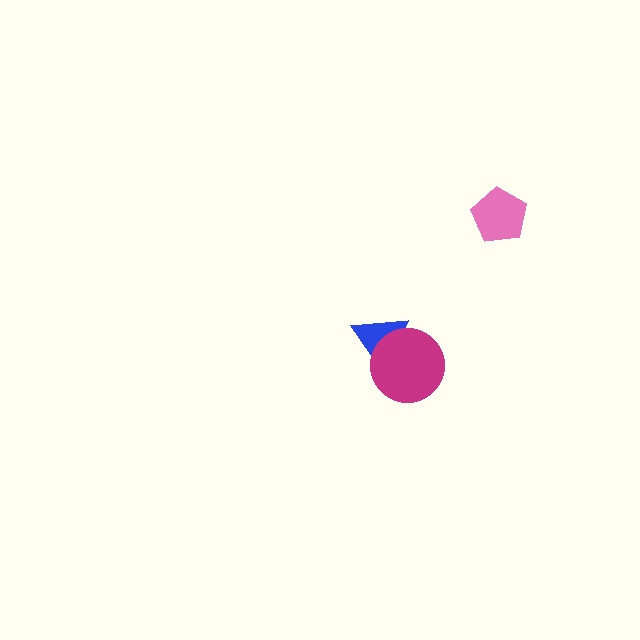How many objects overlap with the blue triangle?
1 object overlaps with the blue triangle.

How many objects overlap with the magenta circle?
1 object overlaps with the magenta circle.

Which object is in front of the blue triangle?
The magenta circle is in front of the blue triangle.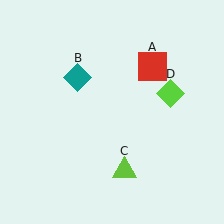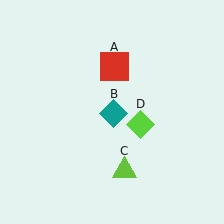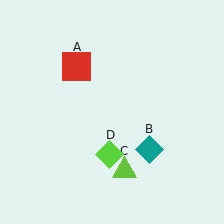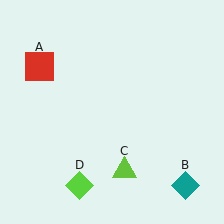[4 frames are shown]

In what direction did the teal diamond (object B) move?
The teal diamond (object B) moved down and to the right.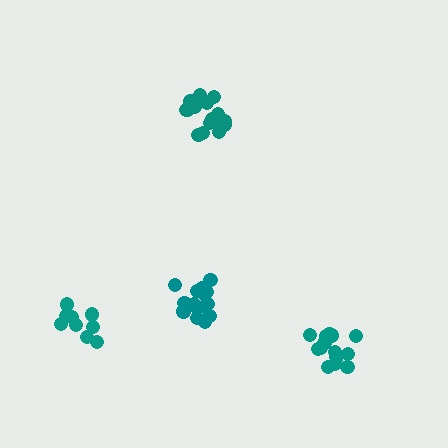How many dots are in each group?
Group 1: 15 dots, Group 2: 15 dots, Group 3: 15 dots, Group 4: 9 dots (54 total).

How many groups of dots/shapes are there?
There are 4 groups.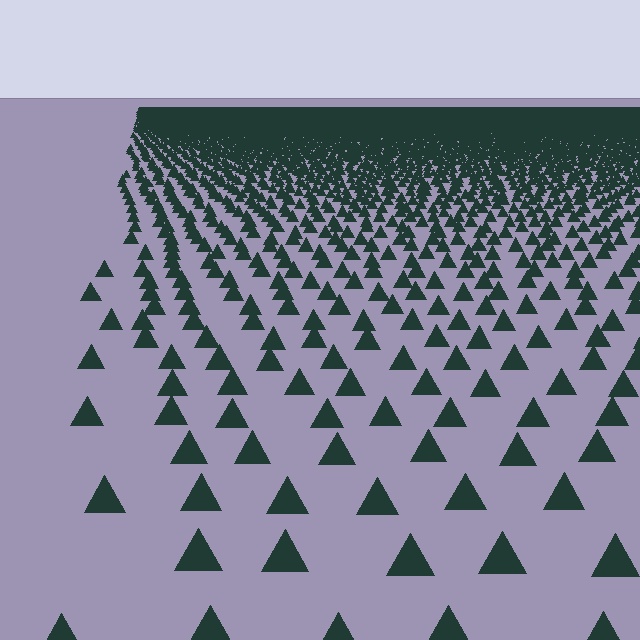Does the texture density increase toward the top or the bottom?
Density increases toward the top.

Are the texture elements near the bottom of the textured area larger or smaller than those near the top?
Larger. Near the bottom, elements are closer to the viewer and appear at a bigger on-screen size.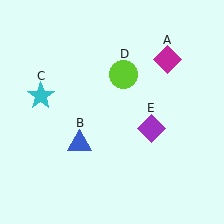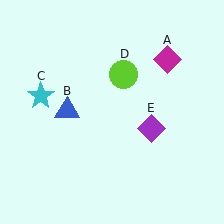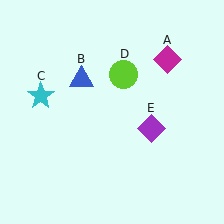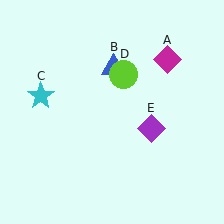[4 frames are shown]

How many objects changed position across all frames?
1 object changed position: blue triangle (object B).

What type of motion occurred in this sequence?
The blue triangle (object B) rotated clockwise around the center of the scene.